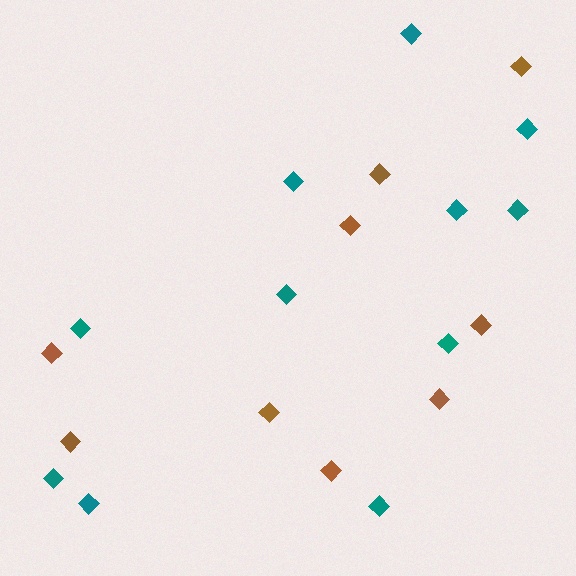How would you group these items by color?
There are 2 groups: one group of teal diamonds (11) and one group of brown diamonds (9).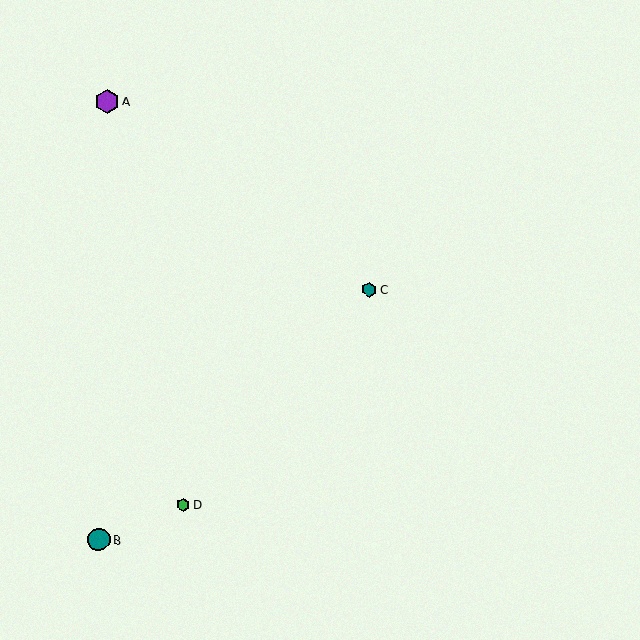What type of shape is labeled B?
Shape B is a teal circle.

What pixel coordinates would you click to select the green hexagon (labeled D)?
Click at (183, 505) to select the green hexagon D.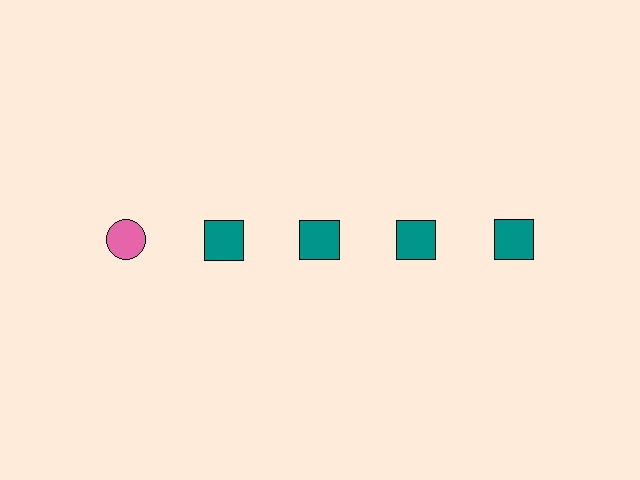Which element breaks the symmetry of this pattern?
The pink circle in the top row, leftmost column breaks the symmetry. All other shapes are teal squares.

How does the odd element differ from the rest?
It differs in both color (pink instead of teal) and shape (circle instead of square).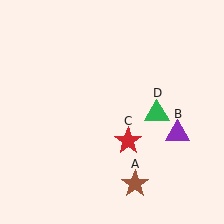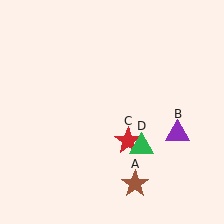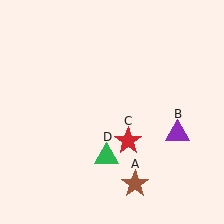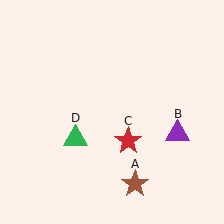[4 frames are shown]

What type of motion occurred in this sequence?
The green triangle (object D) rotated clockwise around the center of the scene.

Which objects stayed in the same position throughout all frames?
Brown star (object A) and purple triangle (object B) and red star (object C) remained stationary.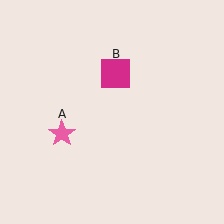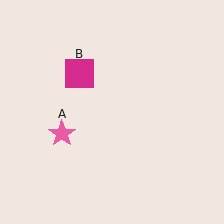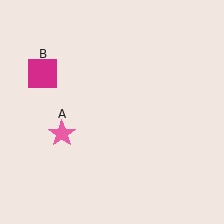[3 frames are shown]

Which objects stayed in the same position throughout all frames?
Pink star (object A) remained stationary.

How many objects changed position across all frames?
1 object changed position: magenta square (object B).